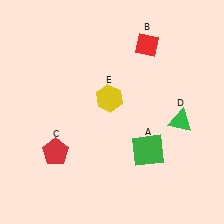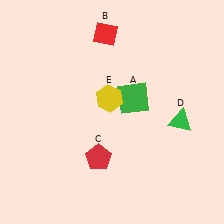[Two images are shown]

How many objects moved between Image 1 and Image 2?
3 objects moved between the two images.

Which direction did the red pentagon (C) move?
The red pentagon (C) moved right.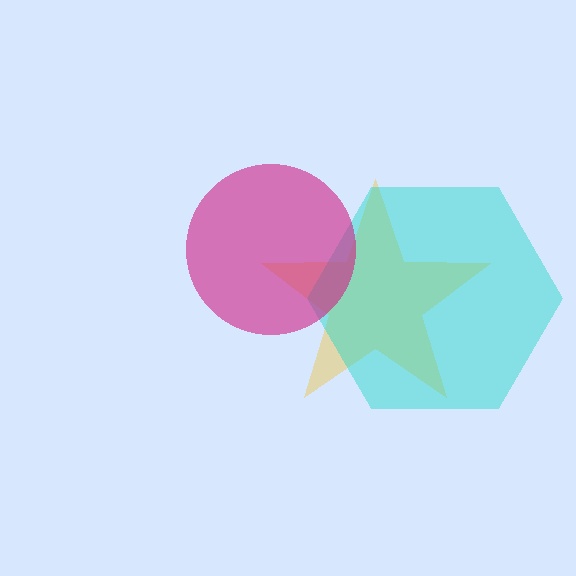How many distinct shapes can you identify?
There are 3 distinct shapes: a yellow star, a cyan hexagon, a magenta circle.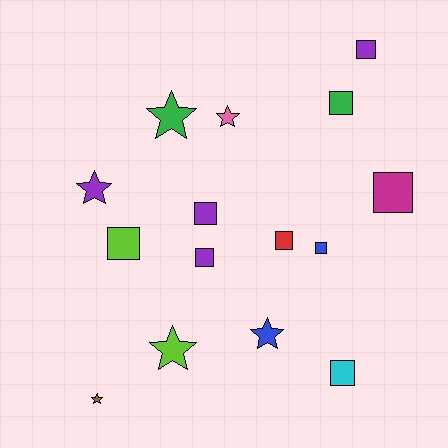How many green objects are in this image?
There are 2 green objects.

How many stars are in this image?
There are 6 stars.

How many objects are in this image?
There are 15 objects.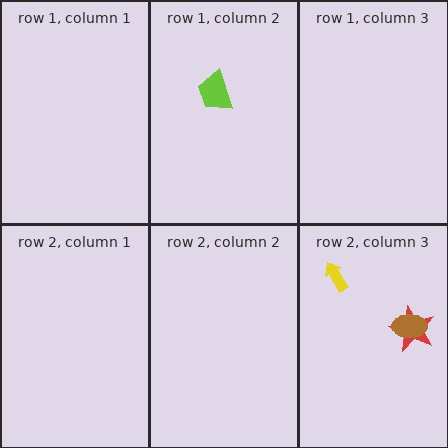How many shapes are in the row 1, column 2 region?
1.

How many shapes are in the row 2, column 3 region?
3.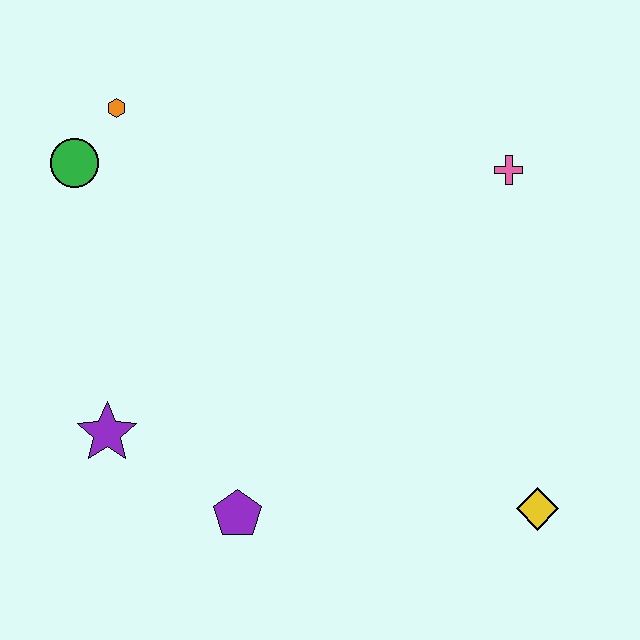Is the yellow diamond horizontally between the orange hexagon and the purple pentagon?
No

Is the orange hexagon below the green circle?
No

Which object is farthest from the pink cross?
The purple star is farthest from the pink cross.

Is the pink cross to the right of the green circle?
Yes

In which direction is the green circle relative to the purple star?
The green circle is above the purple star.